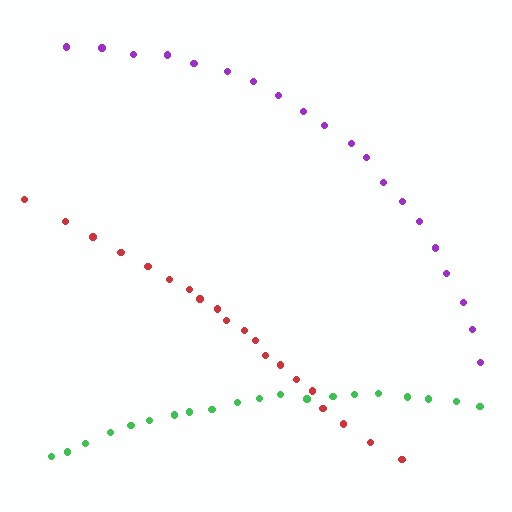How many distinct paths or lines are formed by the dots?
There are 3 distinct paths.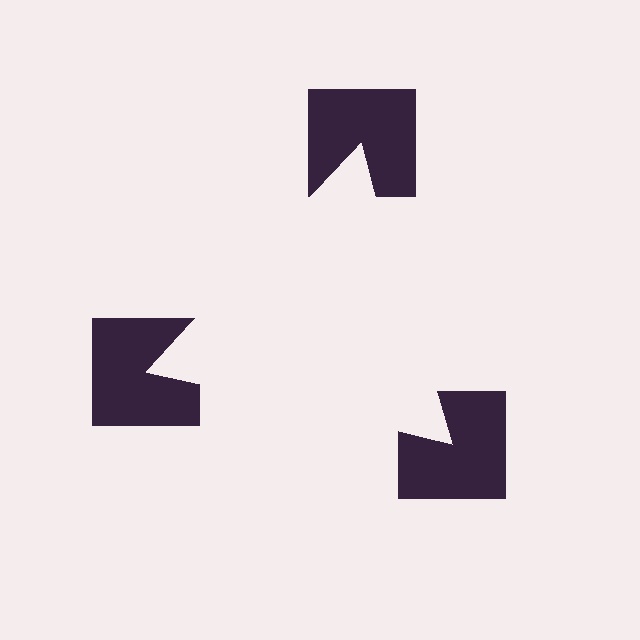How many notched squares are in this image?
There are 3 — one at each vertex of the illusory triangle.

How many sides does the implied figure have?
3 sides.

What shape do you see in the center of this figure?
An illusory triangle — its edges are inferred from the aligned wedge cuts in the notched squares, not physically drawn.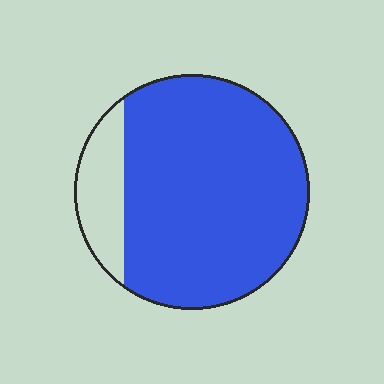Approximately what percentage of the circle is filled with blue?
Approximately 85%.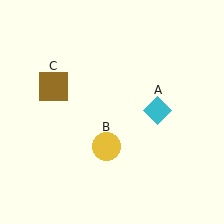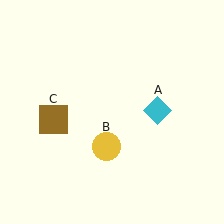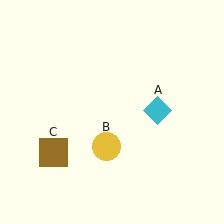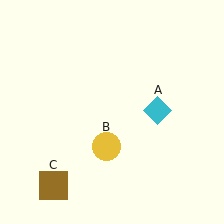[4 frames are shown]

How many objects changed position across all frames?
1 object changed position: brown square (object C).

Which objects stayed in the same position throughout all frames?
Cyan diamond (object A) and yellow circle (object B) remained stationary.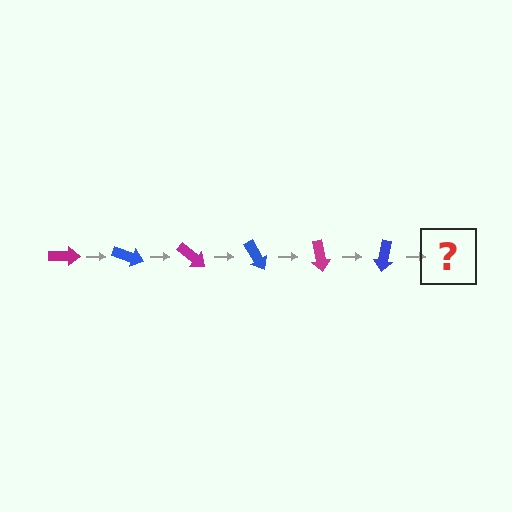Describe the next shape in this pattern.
It should be a magenta arrow, rotated 120 degrees from the start.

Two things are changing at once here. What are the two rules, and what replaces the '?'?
The two rules are that it rotates 20 degrees each step and the color cycles through magenta and blue. The '?' should be a magenta arrow, rotated 120 degrees from the start.